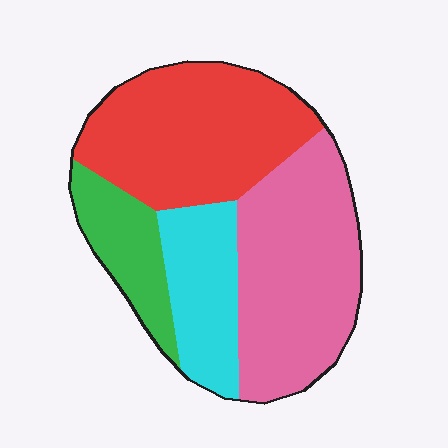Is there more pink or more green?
Pink.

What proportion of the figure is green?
Green takes up about one eighth (1/8) of the figure.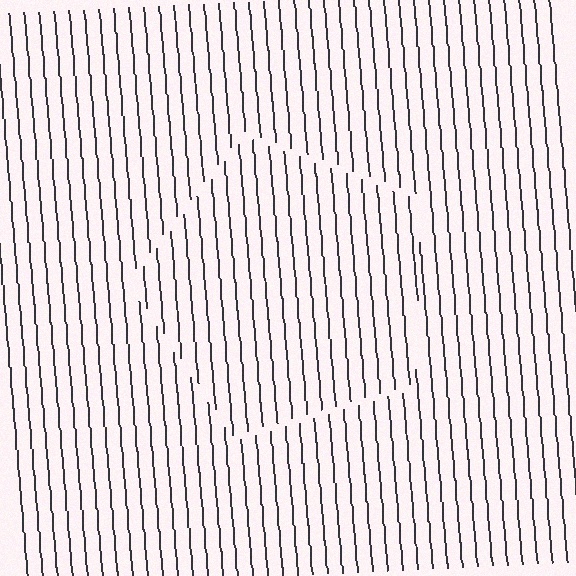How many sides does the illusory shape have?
5 sides — the line-ends trace a pentagon.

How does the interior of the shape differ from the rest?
The interior of the shape contains the same grating, shifted by half a period — the contour is defined by the phase discontinuity where line-ends from the inner and outer gratings abut.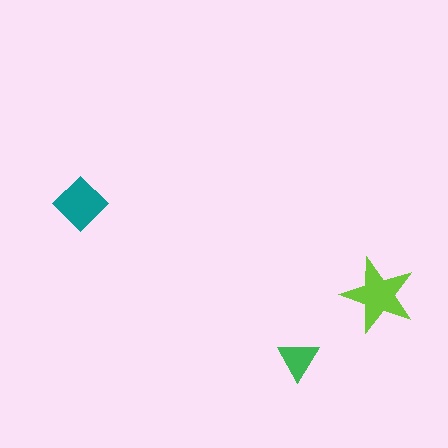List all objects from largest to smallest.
The lime star, the teal diamond, the green triangle.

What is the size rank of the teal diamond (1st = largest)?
2nd.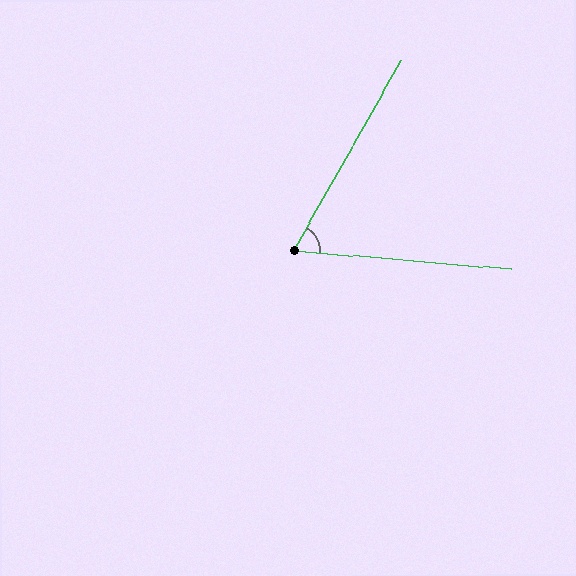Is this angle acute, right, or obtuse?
It is acute.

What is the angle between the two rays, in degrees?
Approximately 65 degrees.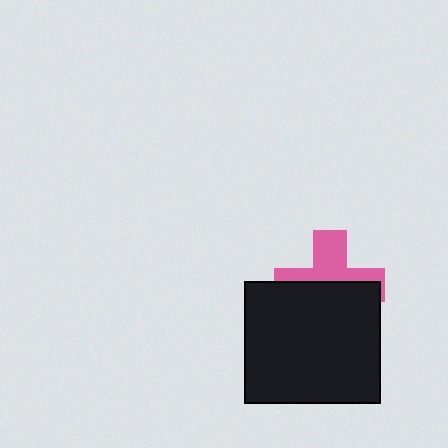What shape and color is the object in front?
The object in front is a black rectangle.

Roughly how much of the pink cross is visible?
About half of it is visible (roughly 46%).